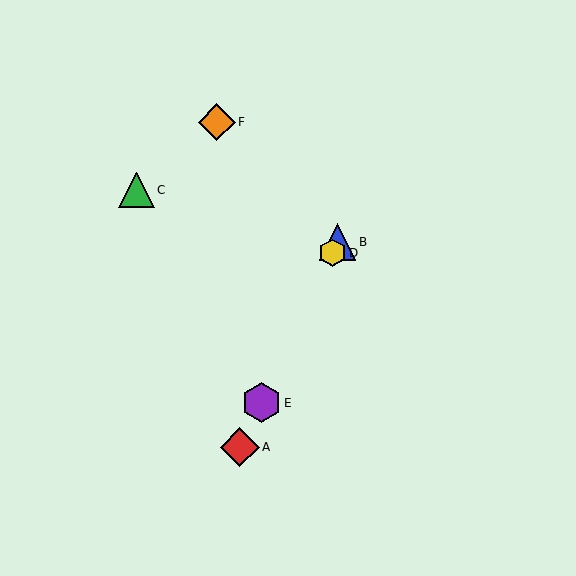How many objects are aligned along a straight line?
4 objects (A, B, D, E) are aligned along a straight line.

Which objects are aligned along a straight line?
Objects A, B, D, E are aligned along a straight line.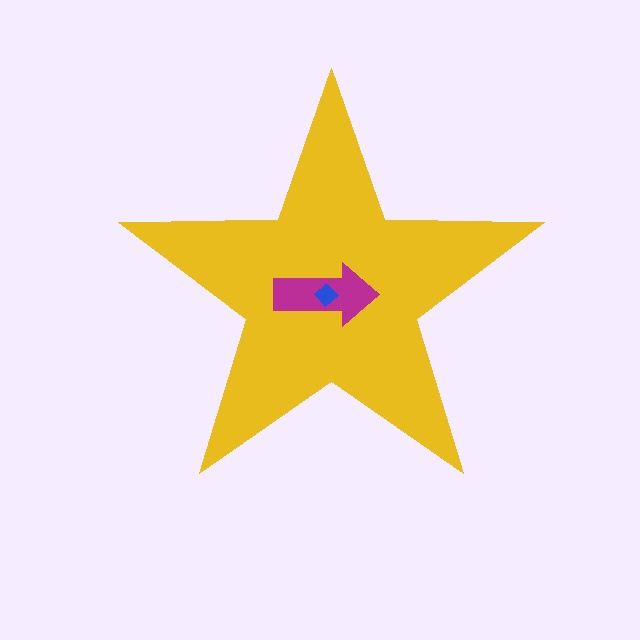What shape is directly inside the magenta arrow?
The blue diamond.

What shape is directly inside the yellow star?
The magenta arrow.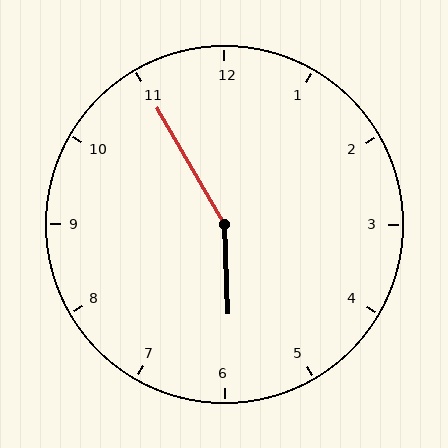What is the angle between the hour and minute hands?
Approximately 152 degrees.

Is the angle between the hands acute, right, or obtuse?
It is obtuse.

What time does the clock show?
5:55.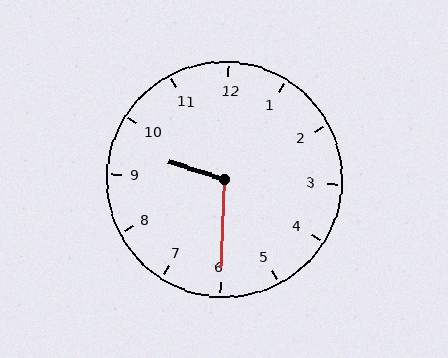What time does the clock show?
9:30.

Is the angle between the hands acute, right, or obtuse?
It is obtuse.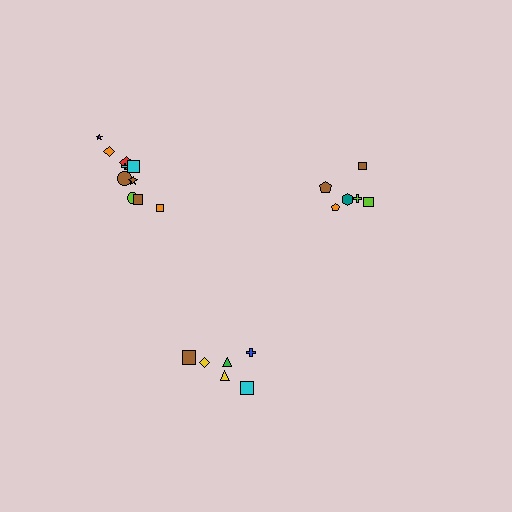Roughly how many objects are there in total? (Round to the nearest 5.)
Roughly 20 objects in total.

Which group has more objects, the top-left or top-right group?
The top-left group.